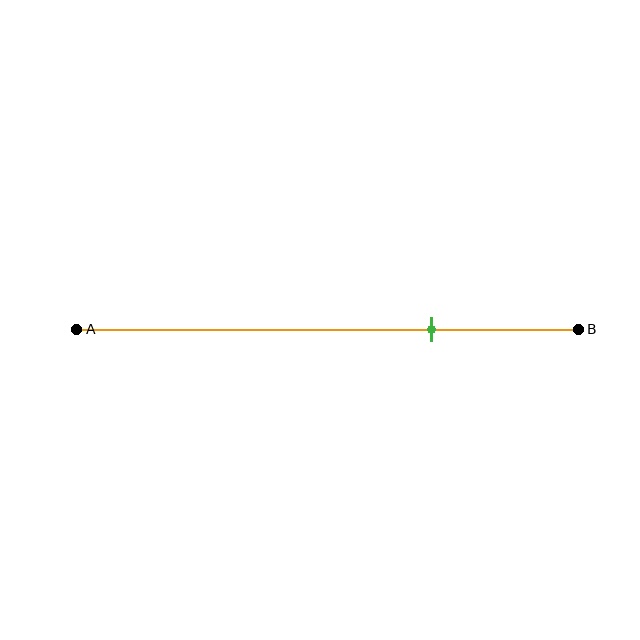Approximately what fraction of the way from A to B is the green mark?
The green mark is approximately 70% of the way from A to B.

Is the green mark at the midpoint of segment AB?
No, the mark is at about 70% from A, not at the 50% midpoint.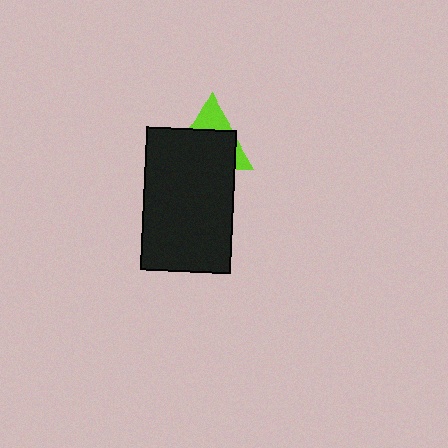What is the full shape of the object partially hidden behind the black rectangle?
The partially hidden object is a lime triangle.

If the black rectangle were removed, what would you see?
You would see the complete lime triangle.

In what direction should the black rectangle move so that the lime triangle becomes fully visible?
The black rectangle should move down. That is the shortest direction to clear the overlap and leave the lime triangle fully visible.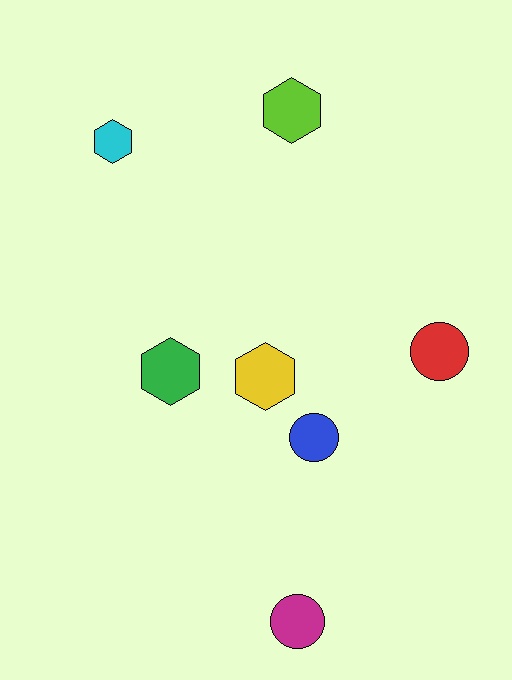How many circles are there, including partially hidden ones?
There are 3 circles.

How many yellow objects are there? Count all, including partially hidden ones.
There is 1 yellow object.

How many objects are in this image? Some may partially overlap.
There are 7 objects.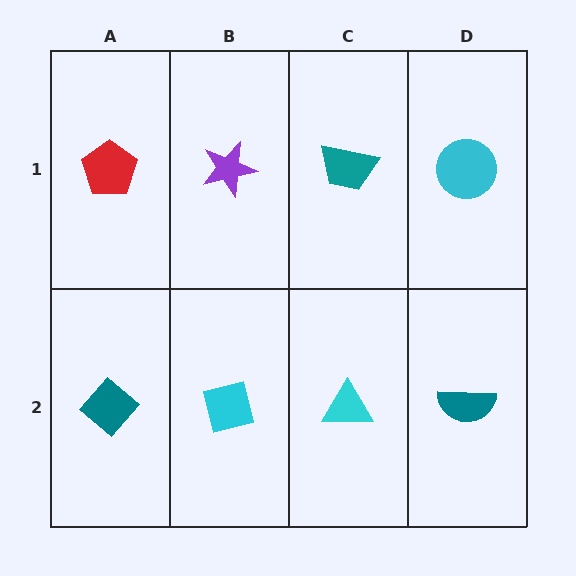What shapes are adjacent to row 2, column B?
A purple star (row 1, column B), a teal diamond (row 2, column A), a cyan triangle (row 2, column C).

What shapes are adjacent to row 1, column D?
A teal semicircle (row 2, column D), a teal trapezoid (row 1, column C).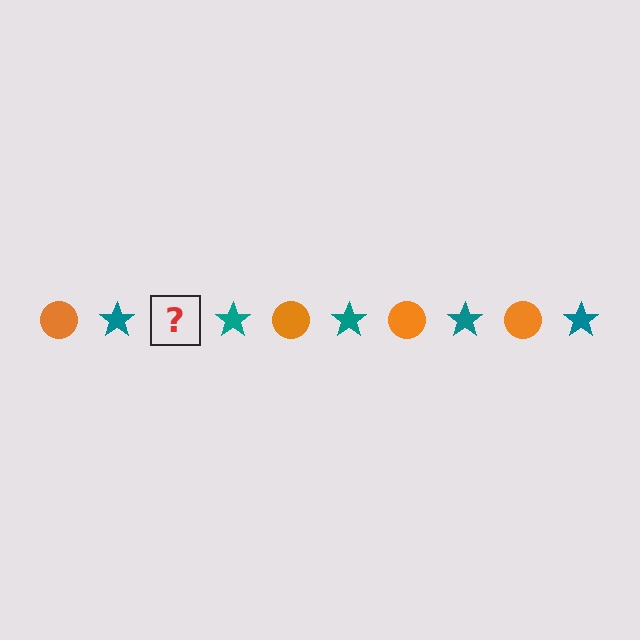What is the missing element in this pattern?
The missing element is an orange circle.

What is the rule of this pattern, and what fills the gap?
The rule is that the pattern alternates between orange circle and teal star. The gap should be filled with an orange circle.